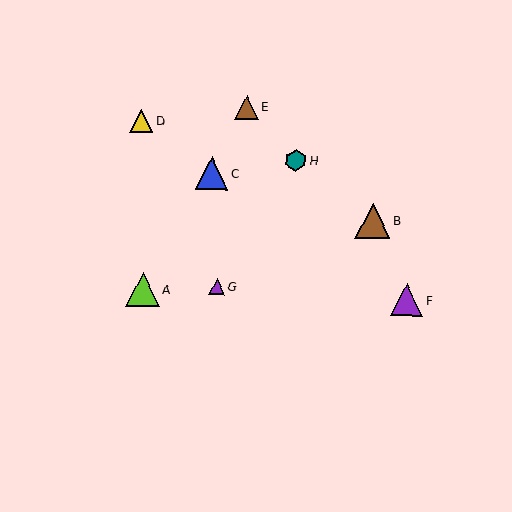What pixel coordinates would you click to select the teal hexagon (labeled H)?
Click at (296, 160) to select the teal hexagon H.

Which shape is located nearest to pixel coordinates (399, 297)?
The purple triangle (labeled F) at (407, 300) is nearest to that location.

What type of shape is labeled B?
Shape B is a brown triangle.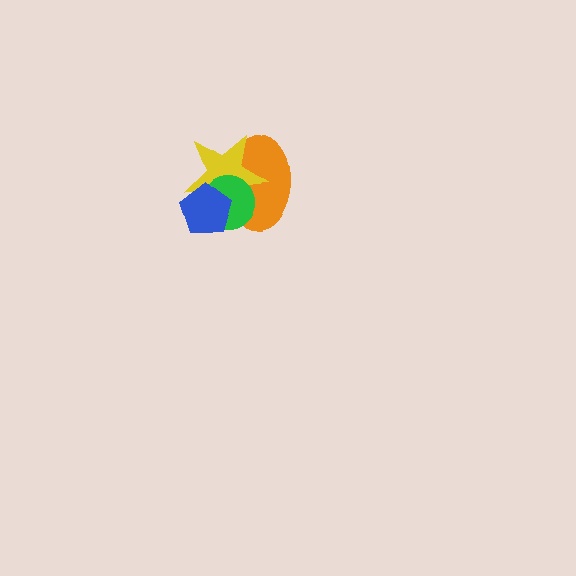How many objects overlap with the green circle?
3 objects overlap with the green circle.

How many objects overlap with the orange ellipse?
3 objects overlap with the orange ellipse.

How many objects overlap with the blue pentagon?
3 objects overlap with the blue pentagon.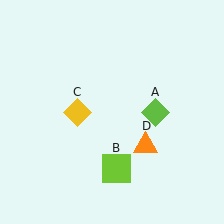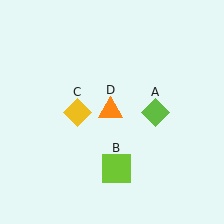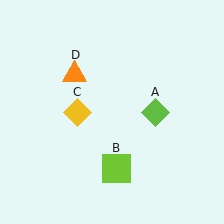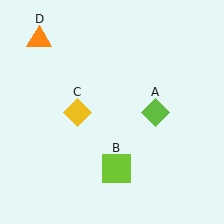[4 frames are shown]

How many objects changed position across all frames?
1 object changed position: orange triangle (object D).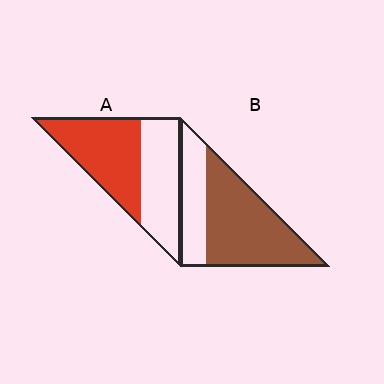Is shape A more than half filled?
Roughly half.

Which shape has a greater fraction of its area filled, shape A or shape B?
Shape B.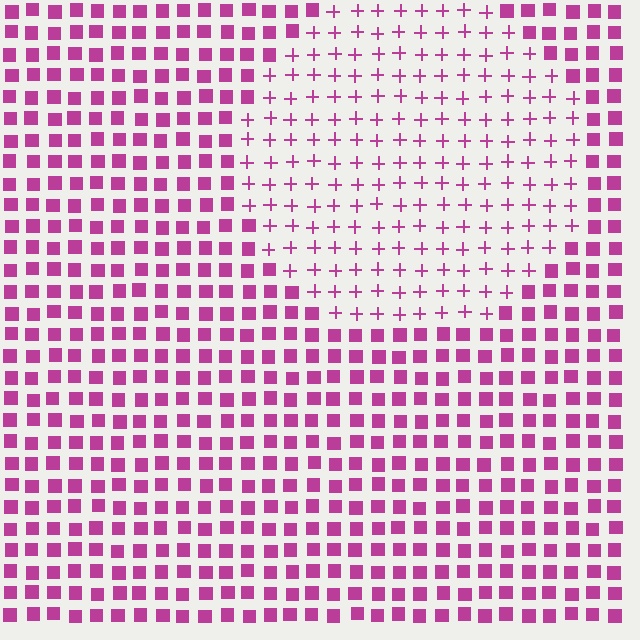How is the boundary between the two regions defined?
The boundary is defined by a change in element shape: plus signs inside vs. squares outside. All elements share the same color and spacing.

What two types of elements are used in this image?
The image uses plus signs inside the circle region and squares outside it.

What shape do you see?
I see a circle.